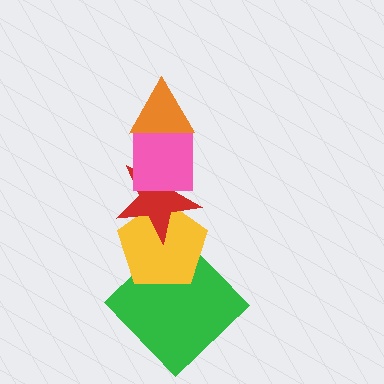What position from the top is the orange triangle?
The orange triangle is 1st from the top.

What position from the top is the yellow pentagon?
The yellow pentagon is 4th from the top.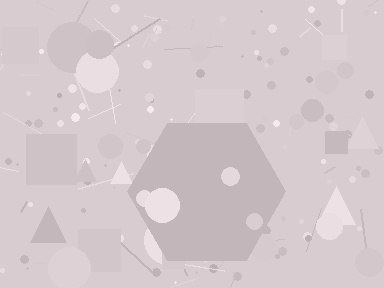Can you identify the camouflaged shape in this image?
The camouflaged shape is a hexagon.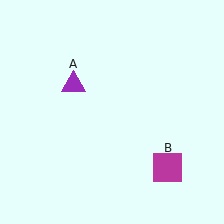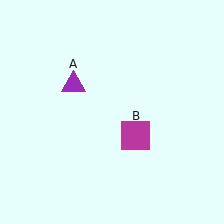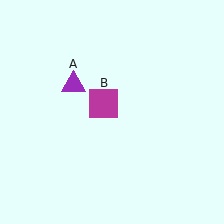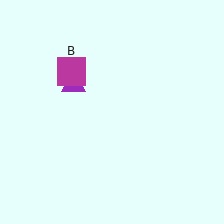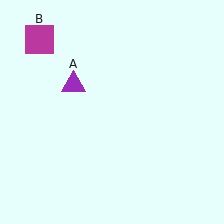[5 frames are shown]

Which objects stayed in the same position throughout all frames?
Purple triangle (object A) remained stationary.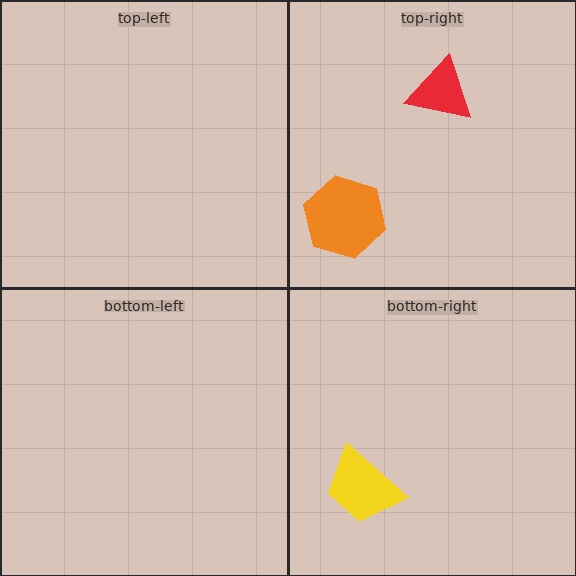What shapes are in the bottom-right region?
The yellow trapezoid.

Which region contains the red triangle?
The top-right region.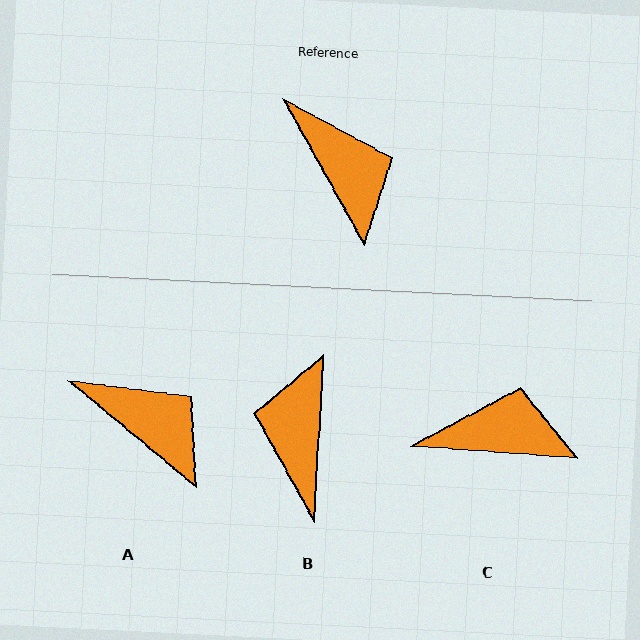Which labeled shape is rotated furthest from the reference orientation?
B, about 148 degrees away.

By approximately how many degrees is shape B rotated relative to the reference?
Approximately 148 degrees counter-clockwise.